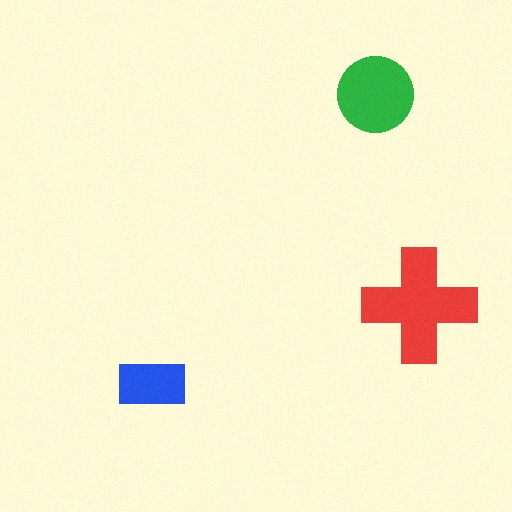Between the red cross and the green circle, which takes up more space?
The red cross.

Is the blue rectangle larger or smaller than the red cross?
Smaller.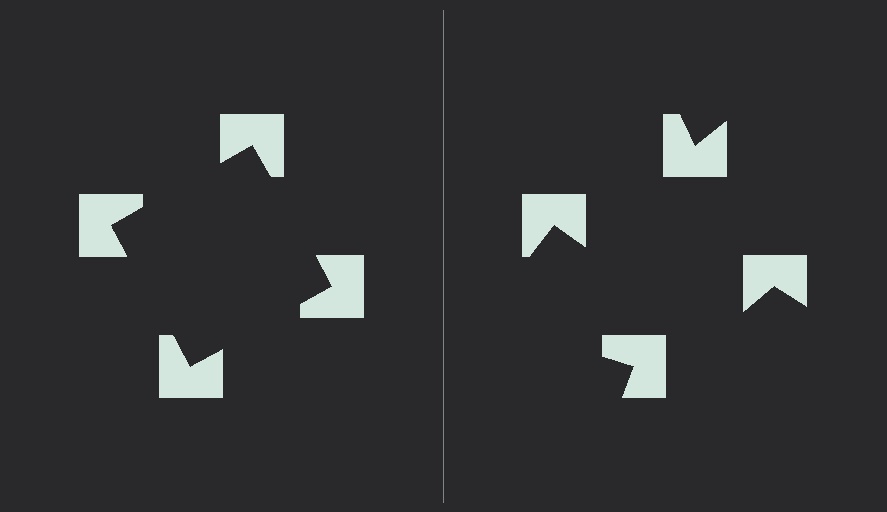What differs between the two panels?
The notched squares are positioned identically on both sides; only the wedge orientations differ. On the left they align to a square; on the right they are misaligned.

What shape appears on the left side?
An illusory square.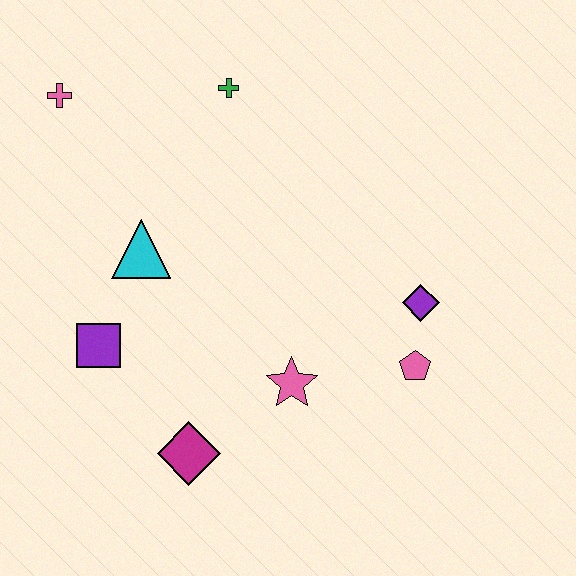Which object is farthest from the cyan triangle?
The pink pentagon is farthest from the cyan triangle.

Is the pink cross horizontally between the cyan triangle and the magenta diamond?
No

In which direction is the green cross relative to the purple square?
The green cross is above the purple square.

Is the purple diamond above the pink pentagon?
Yes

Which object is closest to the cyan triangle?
The purple square is closest to the cyan triangle.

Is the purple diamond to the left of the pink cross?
No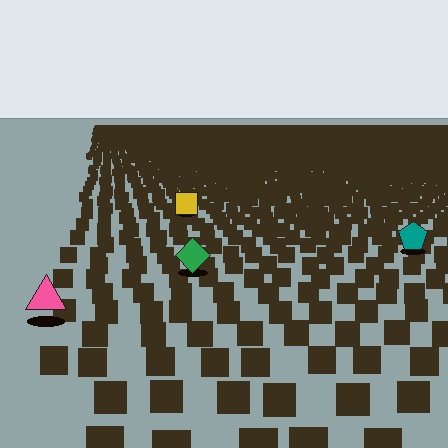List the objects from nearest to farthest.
From nearest to farthest: the pink triangle, the green diamond, the teal pentagon, the yellow square.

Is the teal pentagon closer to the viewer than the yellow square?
Yes. The teal pentagon is closer — you can tell from the texture gradient: the ground texture is coarser near it.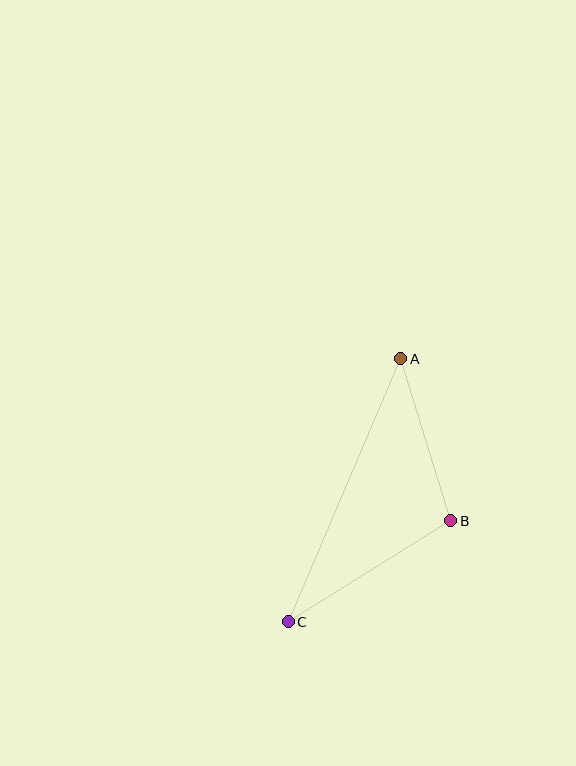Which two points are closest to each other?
Points A and B are closest to each other.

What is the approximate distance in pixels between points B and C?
The distance between B and C is approximately 191 pixels.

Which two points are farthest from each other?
Points A and C are farthest from each other.